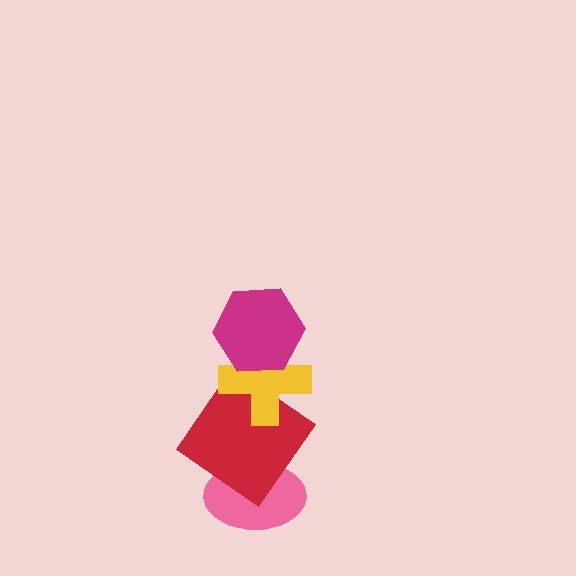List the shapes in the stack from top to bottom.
From top to bottom: the magenta hexagon, the yellow cross, the red diamond, the pink ellipse.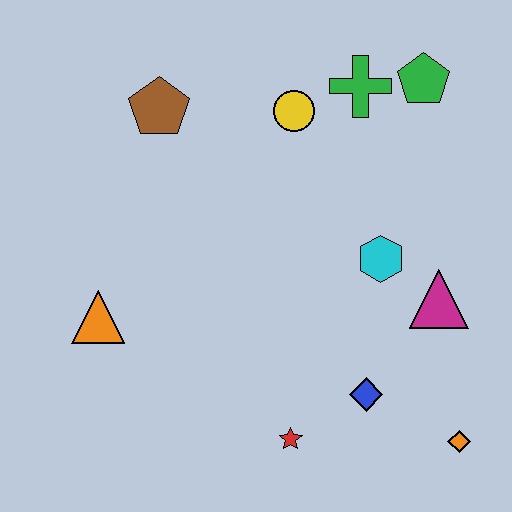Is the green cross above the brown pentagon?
Yes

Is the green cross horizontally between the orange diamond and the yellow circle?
Yes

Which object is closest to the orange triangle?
The brown pentagon is closest to the orange triangle.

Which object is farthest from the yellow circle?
The orange diamond is farthest from the yellow circle.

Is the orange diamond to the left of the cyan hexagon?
No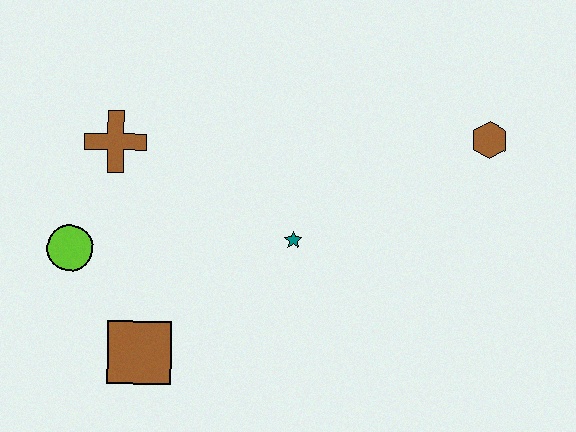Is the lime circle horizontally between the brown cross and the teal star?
No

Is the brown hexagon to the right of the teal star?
Yes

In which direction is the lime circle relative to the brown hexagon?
The lime circle is to the left of the brown hexagon.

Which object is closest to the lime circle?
The brown cross is closest to the lime circle.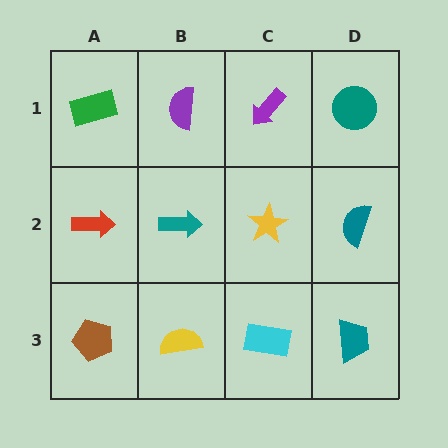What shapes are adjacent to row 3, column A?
A red arrow (row 2, column A), a yellow semicircle (row 3, column B).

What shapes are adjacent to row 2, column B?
A purple semicircle (row 1, column B), a yellow semicircle (row 3, column B), a red arrow (row 2, column A), a yellow star (row 2, column C).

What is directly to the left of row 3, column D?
A cyan rectangle.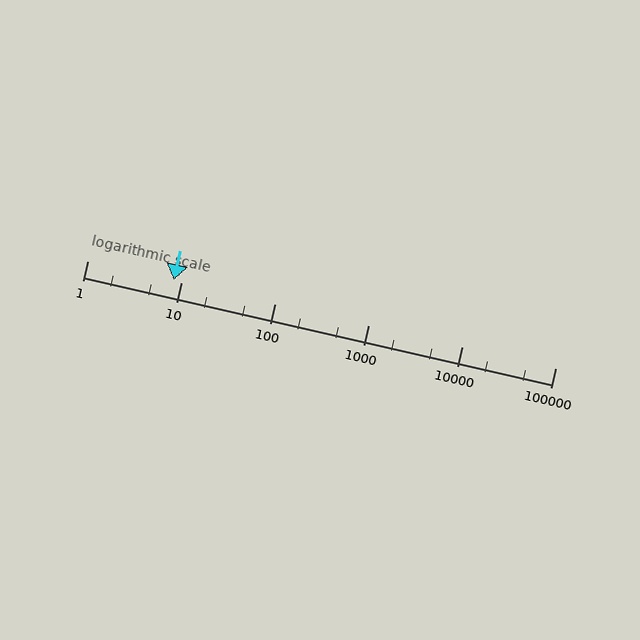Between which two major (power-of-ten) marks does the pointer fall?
The pointer is between 1 and 10.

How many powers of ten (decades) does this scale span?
The scale spans 5 decades, from 1 to 100000.